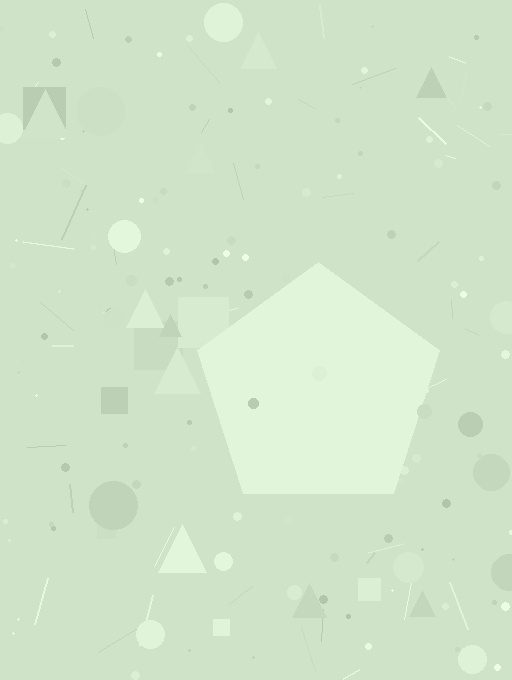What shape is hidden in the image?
A pentagon is hidden in the image.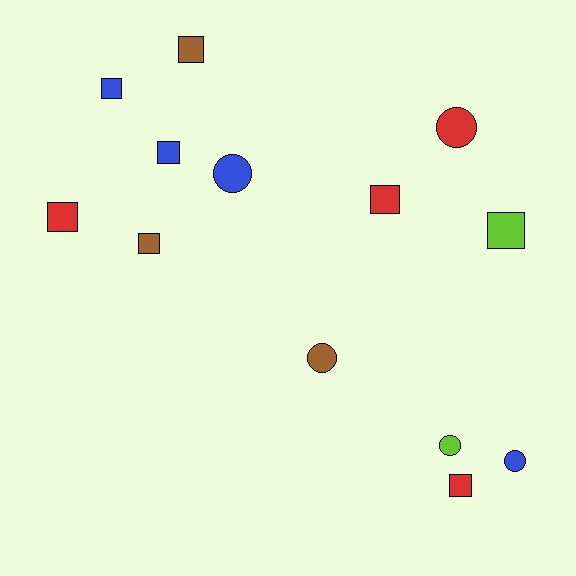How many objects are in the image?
There are 13 objects.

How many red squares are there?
There are 3 red squares.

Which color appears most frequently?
Red, with 4 objects.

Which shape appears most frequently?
Square, with 8 objects.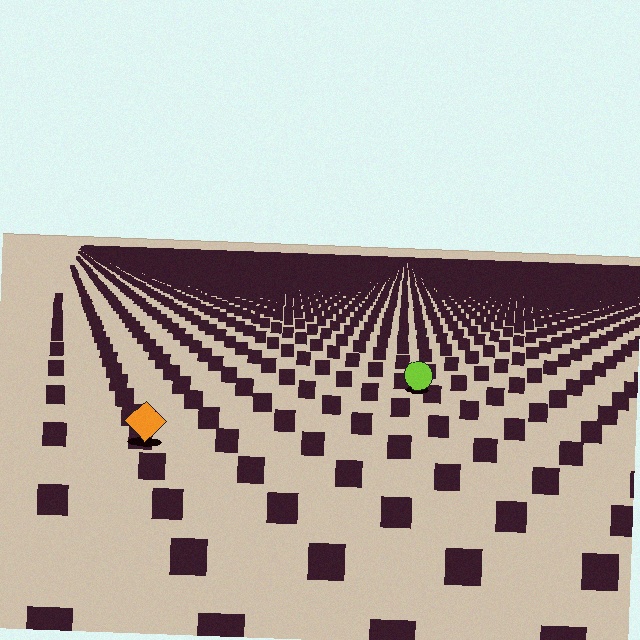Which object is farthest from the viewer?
The lime circle is farthest from the viewer. It appears smaller and the ground texture around it is denser.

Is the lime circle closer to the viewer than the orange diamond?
No. The orange diamond is closer — you can tell from the texture gradient: the ground texture is coarser near it.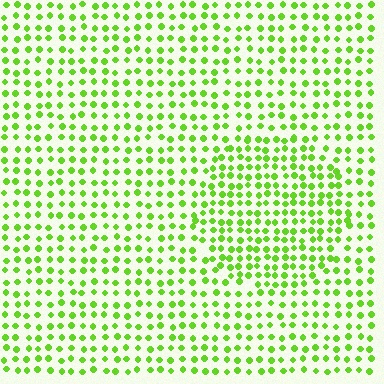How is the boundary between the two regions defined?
The boundary is defined by a change in element density (approximately 1.5x ratio). All elements are the same color, size, and shape.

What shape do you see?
I see a circle.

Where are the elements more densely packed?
The elements are more densely packed inside the circle boundary.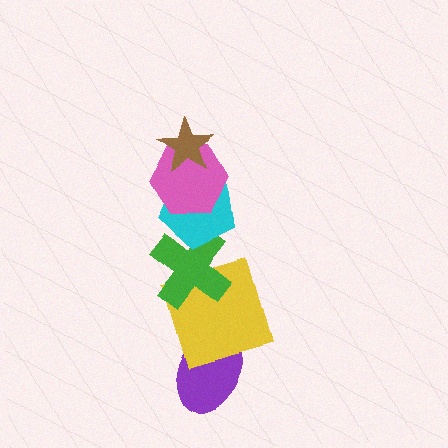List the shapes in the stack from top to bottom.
From top to bottom: the brown star, the pink hexagon, the cyan pentagon, the green cross, the yellow square, the purple ellipse.